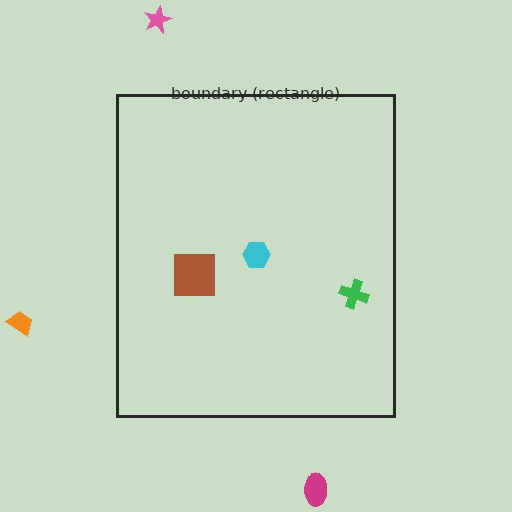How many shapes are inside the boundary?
3 inside, 3 outside.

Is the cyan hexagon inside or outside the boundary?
Inside.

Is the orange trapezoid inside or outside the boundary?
Outside.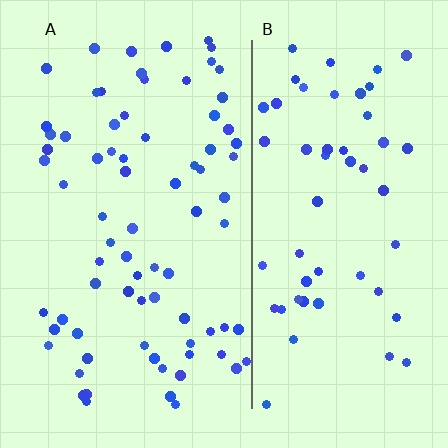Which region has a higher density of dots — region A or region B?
A (the left).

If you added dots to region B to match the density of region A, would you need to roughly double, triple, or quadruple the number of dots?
Approximately double.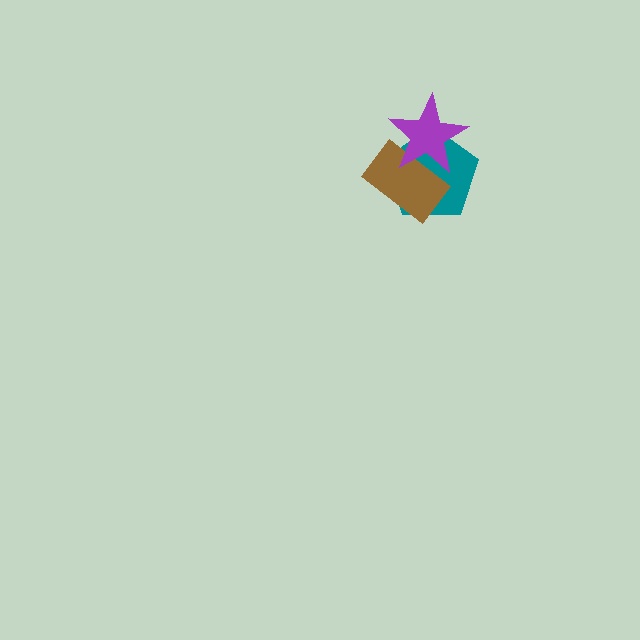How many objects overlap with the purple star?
2 objects overlap with the purple star.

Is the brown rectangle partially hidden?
Yes, it is partially covered by another shape.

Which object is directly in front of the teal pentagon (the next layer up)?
The brown rectangle is directly in front of the teal pentagon.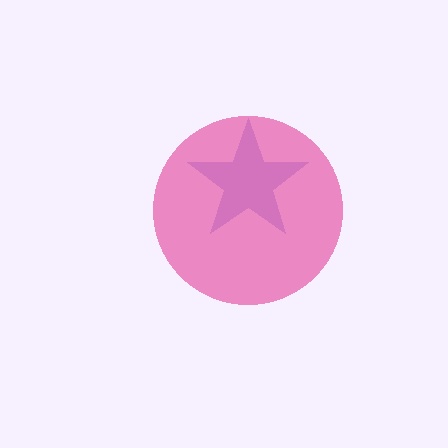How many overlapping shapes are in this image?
There are 2 overlapping shapes in the image.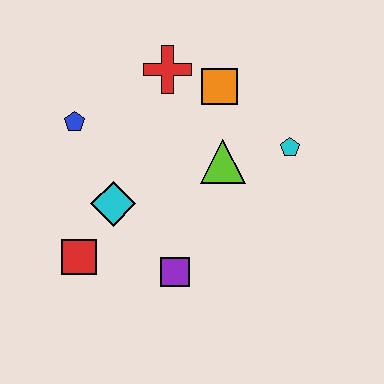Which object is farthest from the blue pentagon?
The cyan pentagon is farthest from the blue pentagon.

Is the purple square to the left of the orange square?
Yes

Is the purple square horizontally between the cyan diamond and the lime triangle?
Yes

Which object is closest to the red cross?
The orange square is closest to the red cross.